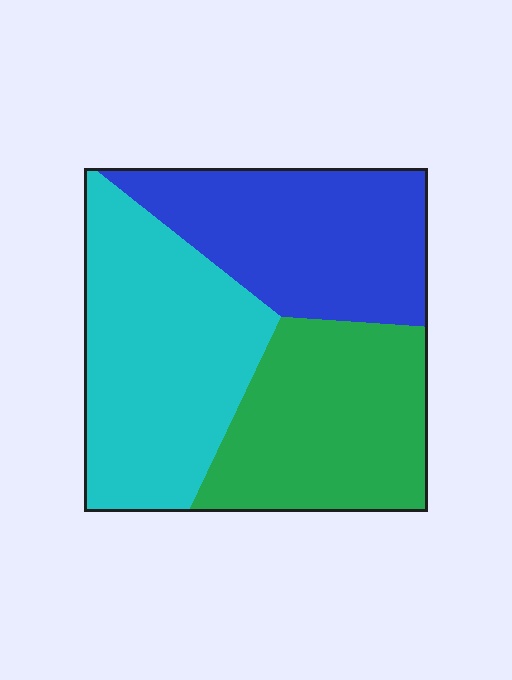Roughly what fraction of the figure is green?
Green takes up about one third (1/3) of the figure.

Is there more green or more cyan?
Cyan.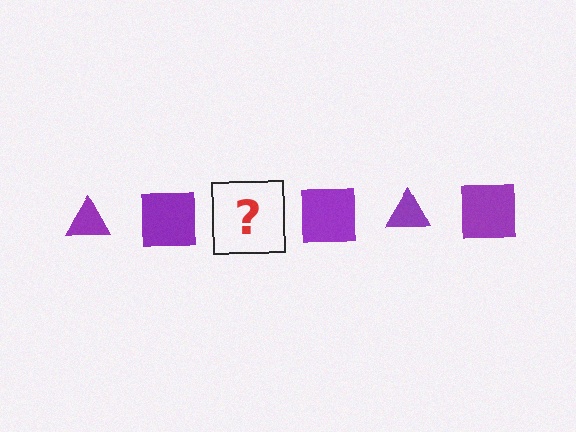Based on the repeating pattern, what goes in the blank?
The blank should be a purple triangle.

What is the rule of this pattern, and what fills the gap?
The rule is that the pattern cycles through triangle, square shapes in purple. The gap should be filled with a purple triangle.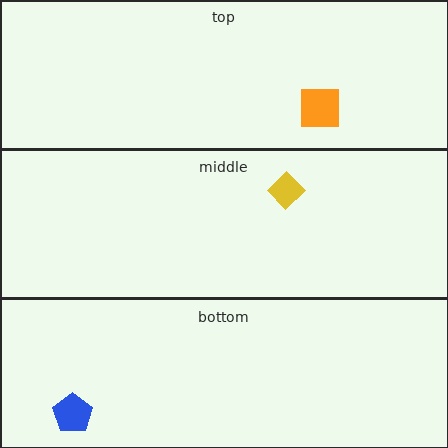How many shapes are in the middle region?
1.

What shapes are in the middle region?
The yellow diamond.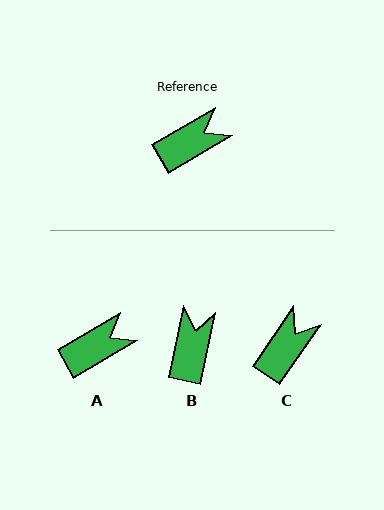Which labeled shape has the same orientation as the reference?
A.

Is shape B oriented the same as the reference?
No, it is off by about 48 degrees.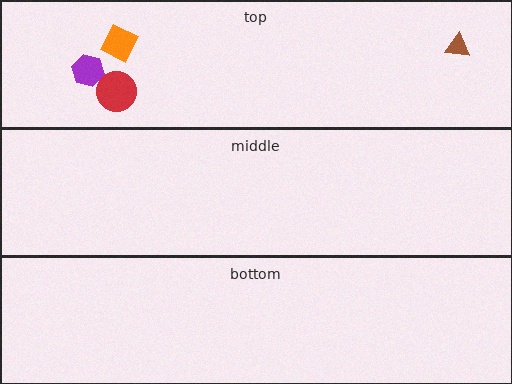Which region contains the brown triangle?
The top region.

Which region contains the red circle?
The top region.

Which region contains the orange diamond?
The top region.